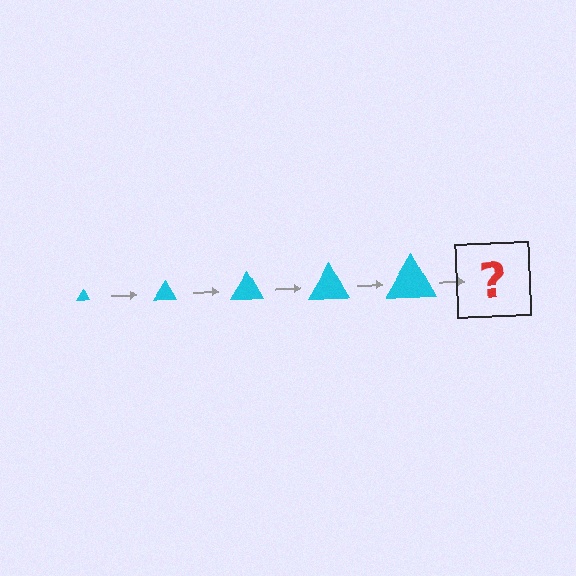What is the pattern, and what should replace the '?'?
The pattern is that the triangle gets progressively larger each step. The '?' should be a cyan triangle, larger than the previous one.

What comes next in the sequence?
The next element should be a cyan triangle, larger than the previous one.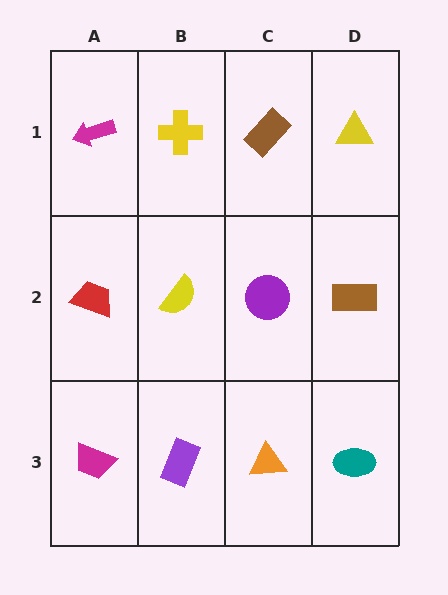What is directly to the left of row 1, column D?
A brown rectangle.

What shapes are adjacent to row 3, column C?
A purple circle (row 2, column C), a purple rectangle (row 3, column B), a teal ellipse (row 3, column D).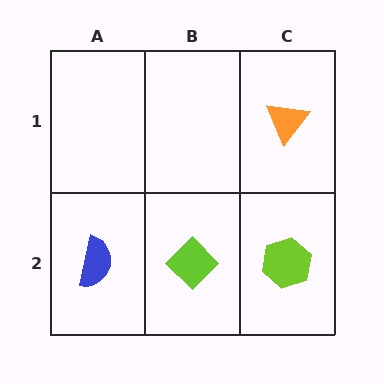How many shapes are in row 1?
1 shape.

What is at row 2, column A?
A blue semicircle.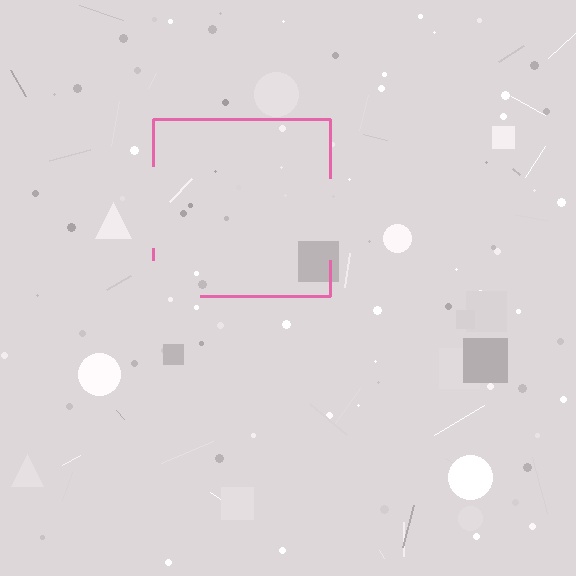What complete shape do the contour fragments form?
The contour fragments form a square.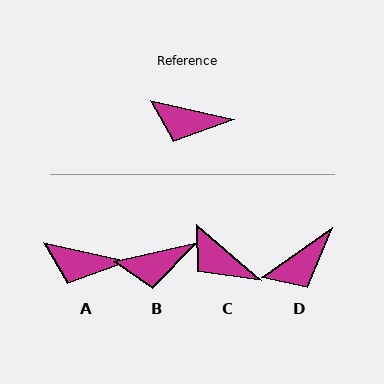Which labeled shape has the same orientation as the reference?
A.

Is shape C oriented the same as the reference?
No, it is off by about 28 degrees.